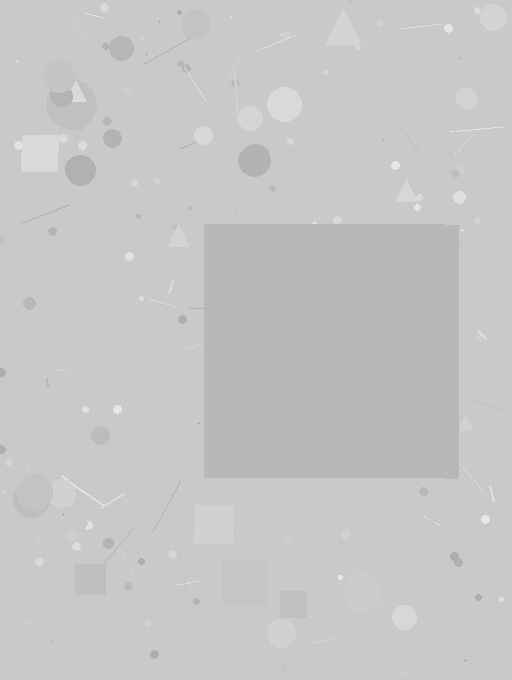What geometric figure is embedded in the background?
A square is embedded in the background.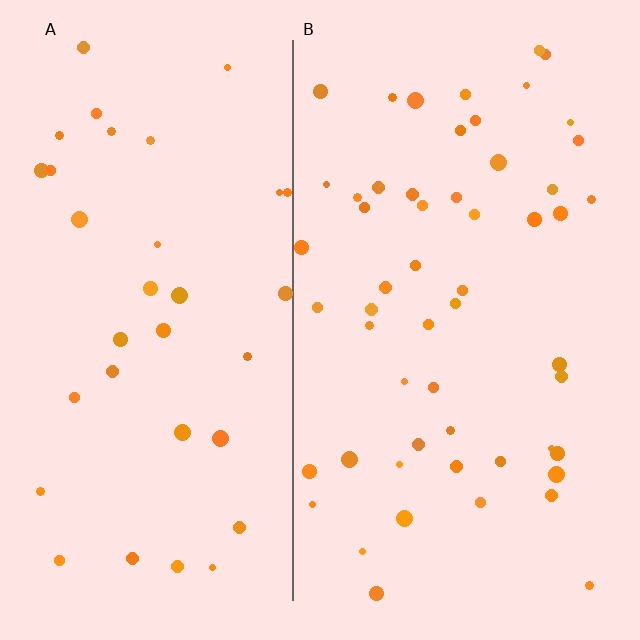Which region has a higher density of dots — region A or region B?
B (the right).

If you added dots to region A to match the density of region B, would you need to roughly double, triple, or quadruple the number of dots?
Approximately double.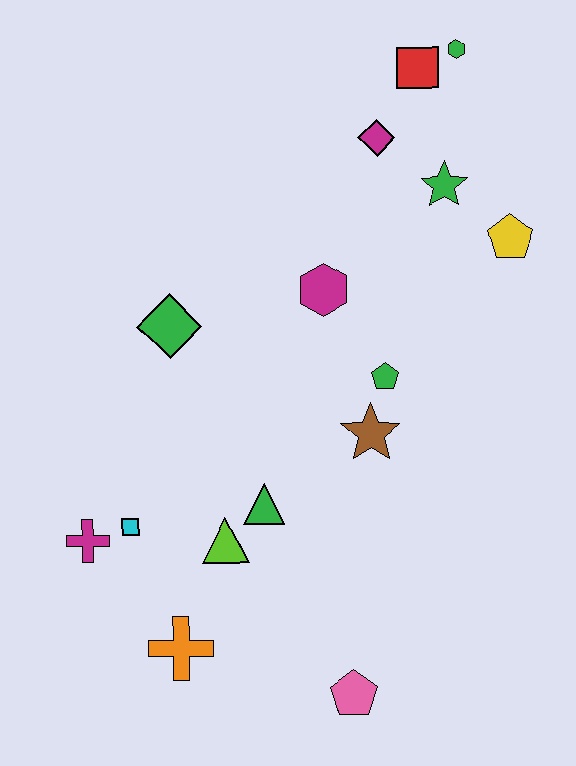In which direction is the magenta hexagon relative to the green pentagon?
The magenta hexagon is above the green pentagon.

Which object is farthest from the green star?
The orange cross is farthest from the green star.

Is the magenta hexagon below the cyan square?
No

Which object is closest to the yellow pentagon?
The green star is closest to the yellow pentagon.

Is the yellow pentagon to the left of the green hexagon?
No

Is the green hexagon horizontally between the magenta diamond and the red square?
No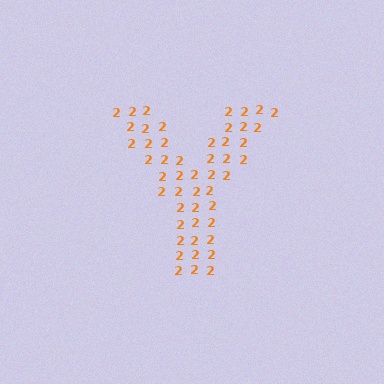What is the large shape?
The large shape is the letter Y.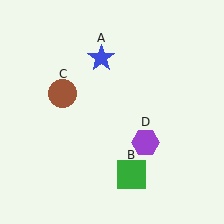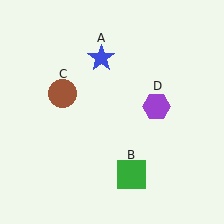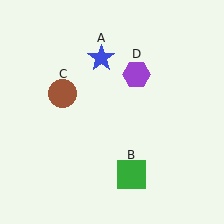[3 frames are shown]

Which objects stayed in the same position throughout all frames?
Blue star (object A) and green square (object B) and brown circle (object C) remained stationary.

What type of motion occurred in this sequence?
The purple hexagon (object D) rotated counterclockwise around the center of the scene.